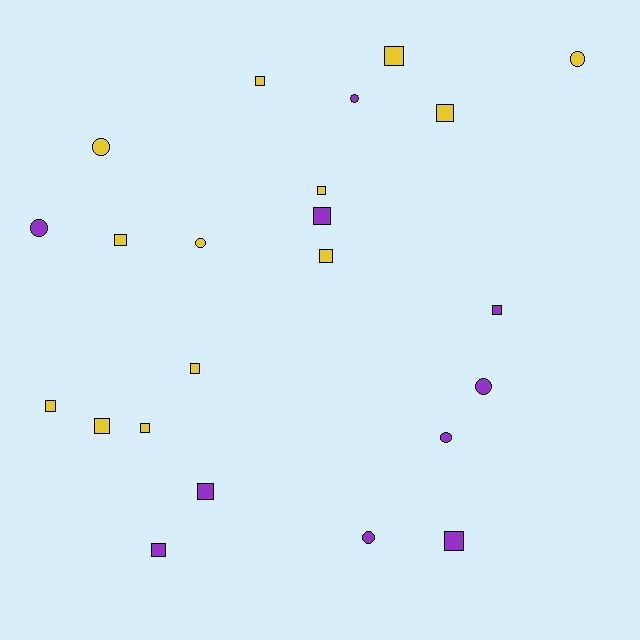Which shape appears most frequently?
Square, with 15 objects.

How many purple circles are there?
There are 5 purple circles.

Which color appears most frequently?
Yellow, with 13 objects.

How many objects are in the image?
There are 23 objects.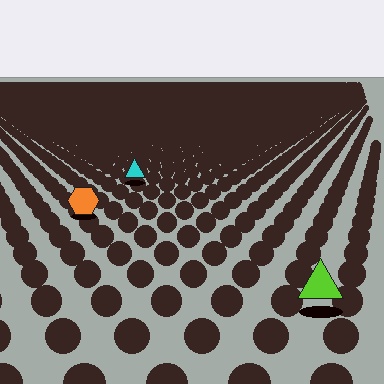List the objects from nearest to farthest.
From nearest to farthest: the lime triangle, the orange hexagon, the cyan triangle.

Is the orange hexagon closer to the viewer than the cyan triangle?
Yes. The orange hexagon is closer — you can tell from the texture gradient: the ground texture is coarser near it.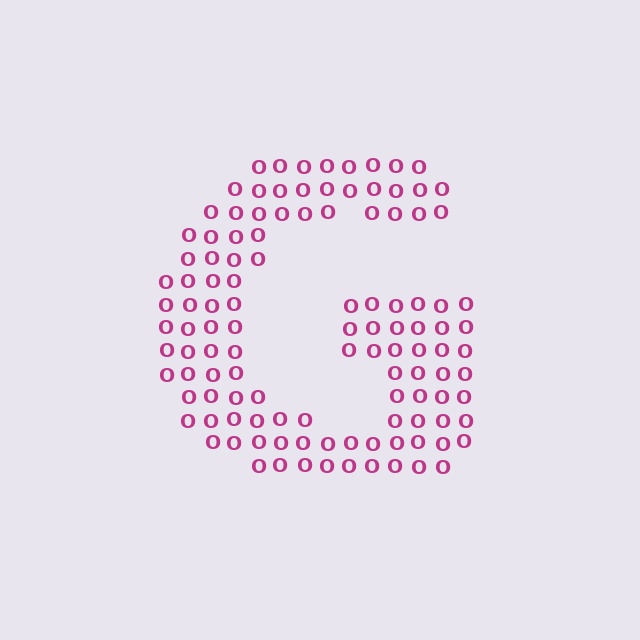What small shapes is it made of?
It is made of small letter O's.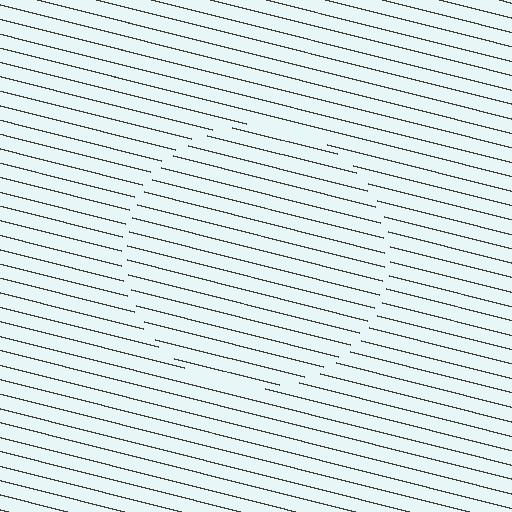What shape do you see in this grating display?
An illusory circle. The interior of the shape contains the same grating, shifted by half a period — the contour is defined by the phase discontinuity where line-ends from the inner and outer gratings abut.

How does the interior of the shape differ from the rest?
The interior of the shape contains the same grating, shifted by half a period — the contour is defined by the phase discontinuity where line-ends from the inner and outer gratings abut.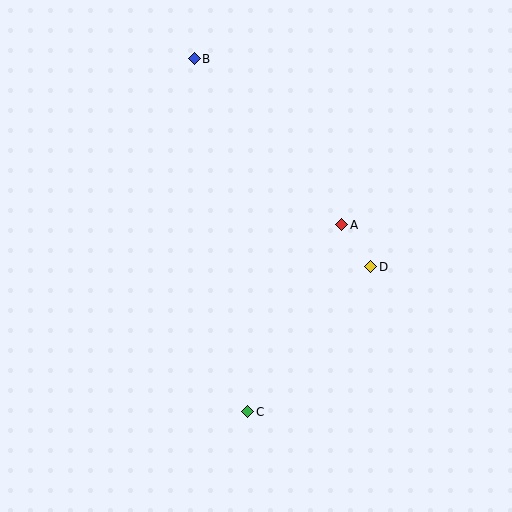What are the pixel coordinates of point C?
Point C is at (248, 412).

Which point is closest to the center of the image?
Point A at (341, 225) is closest to the center.